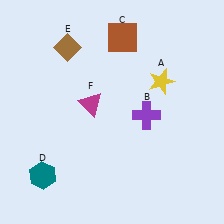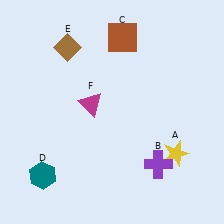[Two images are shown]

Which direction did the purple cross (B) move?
The purple cross (B) moved down.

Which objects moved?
The objects that moved are: the yellow star (A), the purple cross (B).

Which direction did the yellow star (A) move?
The yellow star (A) moved down.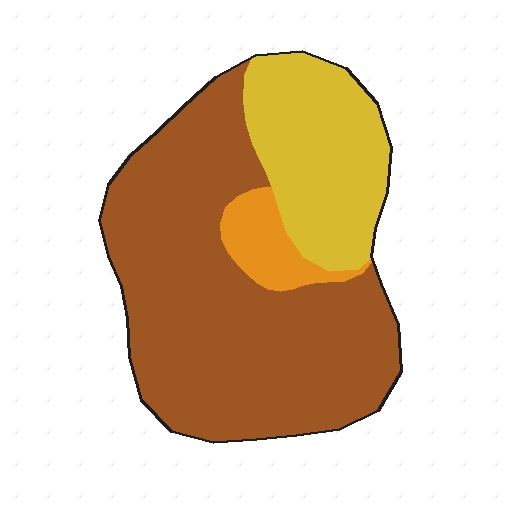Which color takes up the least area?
Orange, at roughly 5%.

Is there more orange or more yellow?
Yellow.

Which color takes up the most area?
Brown, at roughly 65%.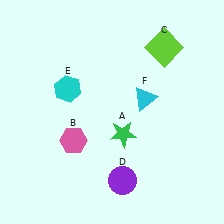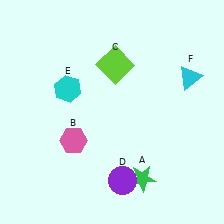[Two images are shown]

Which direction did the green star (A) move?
The green star (A) moved down.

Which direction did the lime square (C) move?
The lime square (C) moved left.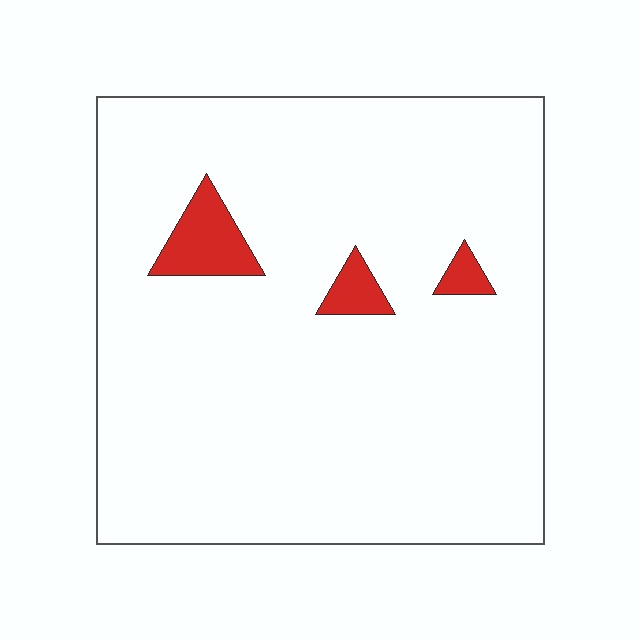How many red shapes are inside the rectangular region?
3.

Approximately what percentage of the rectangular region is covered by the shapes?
Approximately 5%.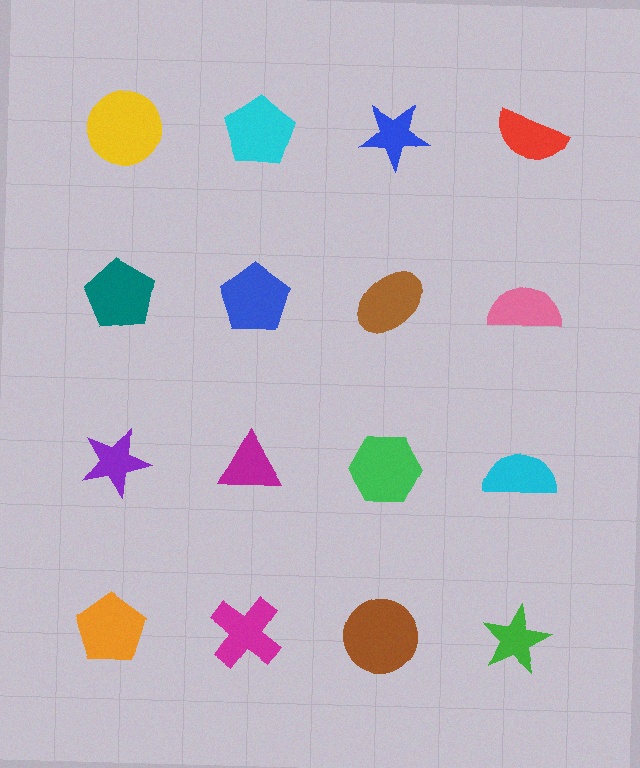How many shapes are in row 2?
4 shapes.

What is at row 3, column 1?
A purple star.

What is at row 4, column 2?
A magenta cross.